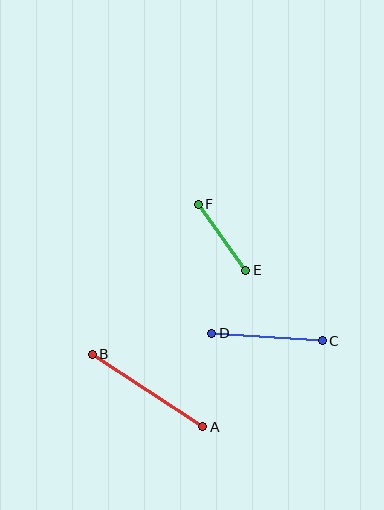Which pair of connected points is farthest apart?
Points A and B are farthest apart.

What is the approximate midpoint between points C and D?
The midpoint is at approximately (267, 337) pixels.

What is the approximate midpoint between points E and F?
The midpoint is at approximately (222, 237) pixels.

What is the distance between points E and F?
The distance is approximately 81 pixels.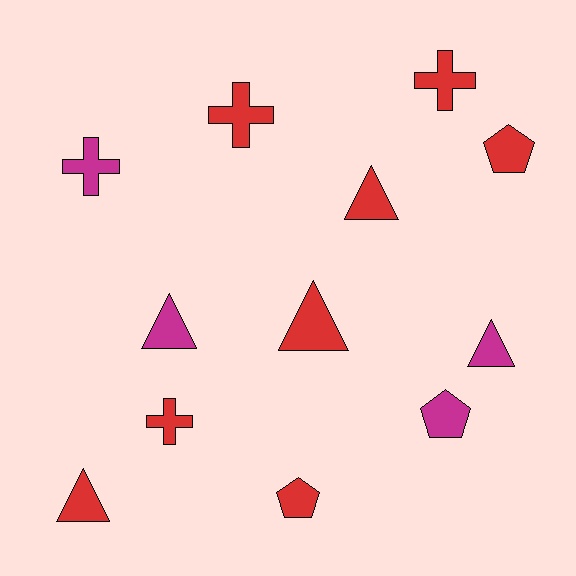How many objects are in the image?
There are 12 objects.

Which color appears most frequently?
Red, with 8 objects.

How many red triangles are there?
There are 3 red triangles.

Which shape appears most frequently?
Triangle, with 5 objects.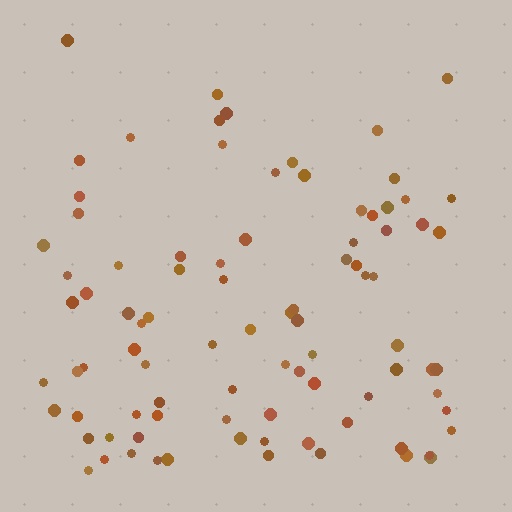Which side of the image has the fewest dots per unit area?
The top.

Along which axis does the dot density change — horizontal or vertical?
Vertical.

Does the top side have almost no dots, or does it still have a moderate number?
Still a moderate number, just noticeably fewer than the bottom.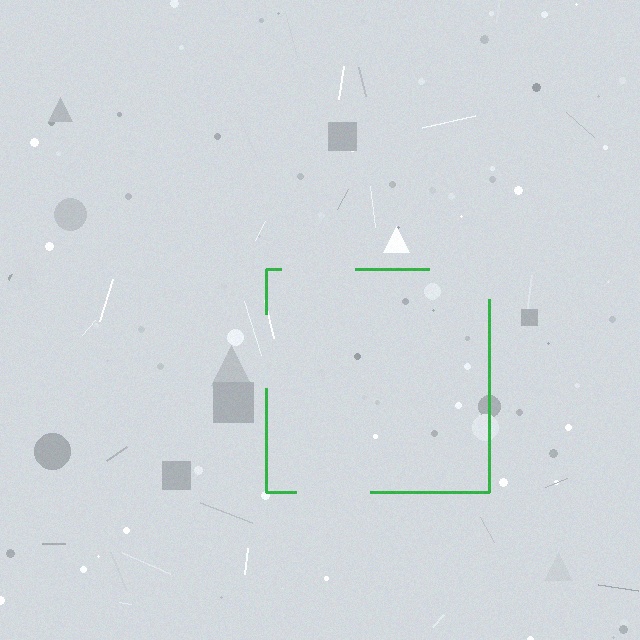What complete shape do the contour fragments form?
The contour fragments form a square.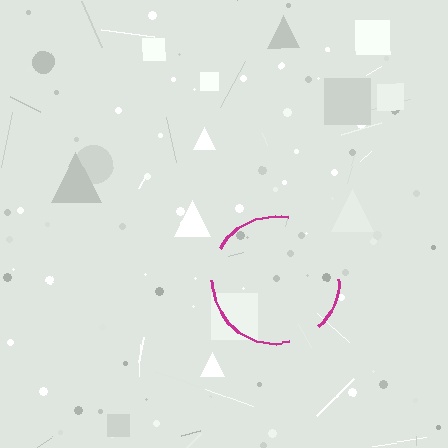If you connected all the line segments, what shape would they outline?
They would outline a circle.